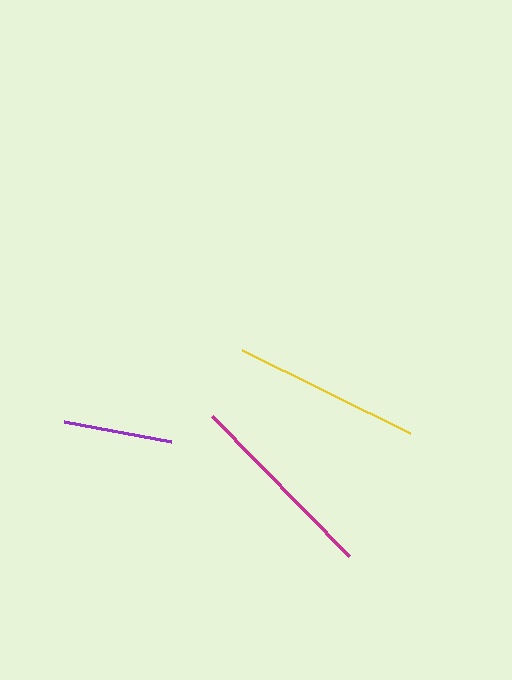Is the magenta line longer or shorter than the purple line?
The magenta line is longer than the purple line.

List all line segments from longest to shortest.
From longest to shortest: magenta, yellow, purple.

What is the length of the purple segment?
The purple segment is approximately 108 pixels long.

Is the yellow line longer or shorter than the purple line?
The yellow line is longer than the purple line.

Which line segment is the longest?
The magenta line is the longest at approximately 196 pixels.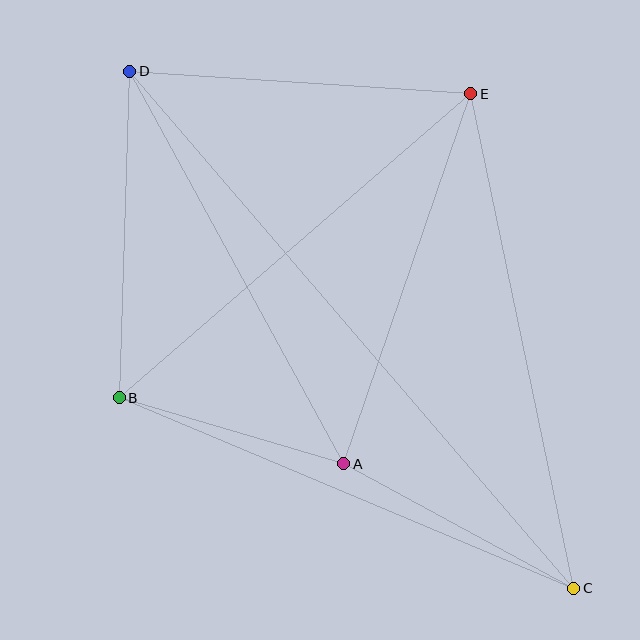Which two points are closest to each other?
Points A and B are closest to each other.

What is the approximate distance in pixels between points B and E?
The distance between B and E is approximately 465 pixels.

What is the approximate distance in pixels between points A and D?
The distance between A and D is approximately 447 pixels.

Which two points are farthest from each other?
Points C and D are farthest from each other.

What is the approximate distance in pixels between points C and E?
The distance between C and E is approximately 505 pixels.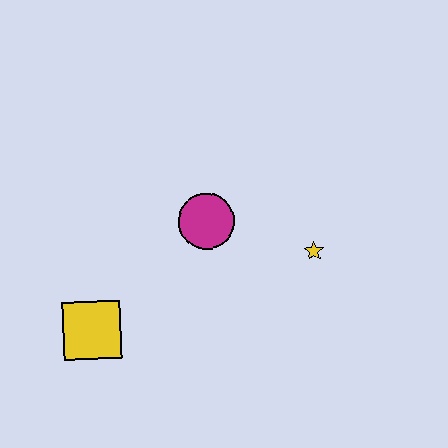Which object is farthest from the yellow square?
The yellow star is farthest from the yellow square.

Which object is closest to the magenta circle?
The yellow star is closest to the magenta circle.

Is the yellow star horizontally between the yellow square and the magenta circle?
No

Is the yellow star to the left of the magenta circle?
No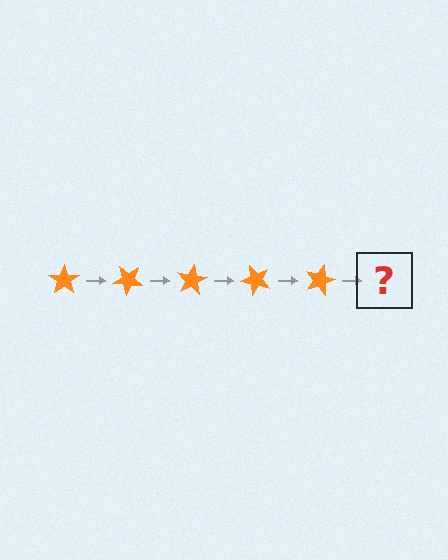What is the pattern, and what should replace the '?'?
The pattern is that the star rotates 40 degrees each step. The '?' should be an orange star rotated 200 degrees.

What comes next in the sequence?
The next element should be an orange star rotated 200 degrees.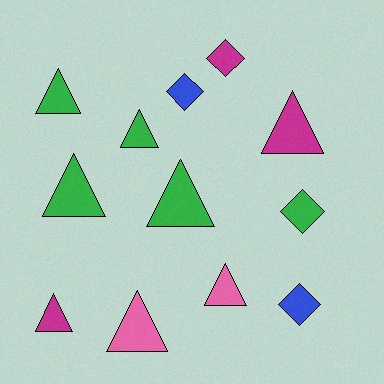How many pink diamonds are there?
There are no pink diamonds.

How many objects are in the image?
There are 12 objects.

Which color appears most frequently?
Green, with 5 objects.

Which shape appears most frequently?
Triangle, with 8 objects.